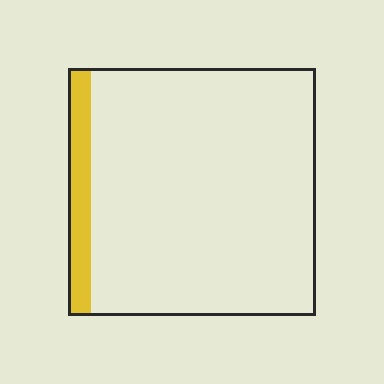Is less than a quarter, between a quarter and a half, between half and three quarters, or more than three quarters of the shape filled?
Less than a quarter.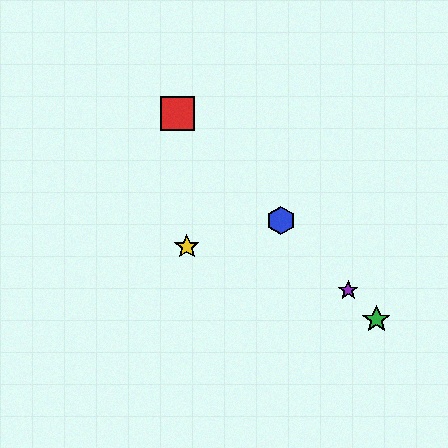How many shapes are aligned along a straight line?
4 shapes (the red square, the blue hexagon, the green star, the purple star) are aligned along a straight line.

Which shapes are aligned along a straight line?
The red square, the blue hexagon, the green star, the purple star are aligned along a straight line.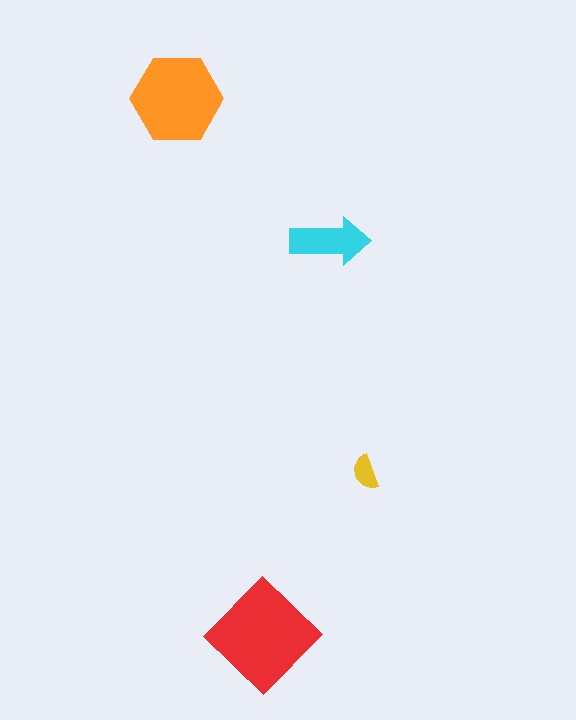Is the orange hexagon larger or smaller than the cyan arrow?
Larger.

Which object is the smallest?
The yellow semicircle.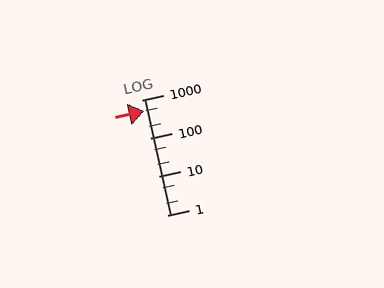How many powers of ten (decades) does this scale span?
The scale spans 3 decades, from 1 to 1000.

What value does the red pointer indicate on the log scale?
The pointer indicates approximately 520.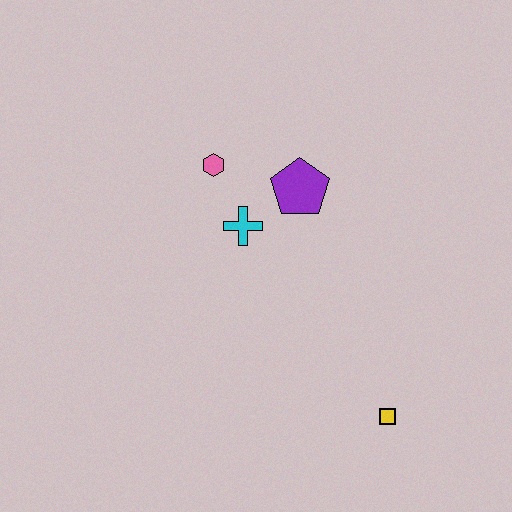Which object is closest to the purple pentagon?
The cyan cross is closest to the purple pentagon.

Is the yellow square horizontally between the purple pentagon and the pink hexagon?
No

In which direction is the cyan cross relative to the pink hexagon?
The cyan cross is below the pink hexagon.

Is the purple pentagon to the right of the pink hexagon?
Yes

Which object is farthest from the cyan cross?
The yellow square is farthest from the cyan cross.